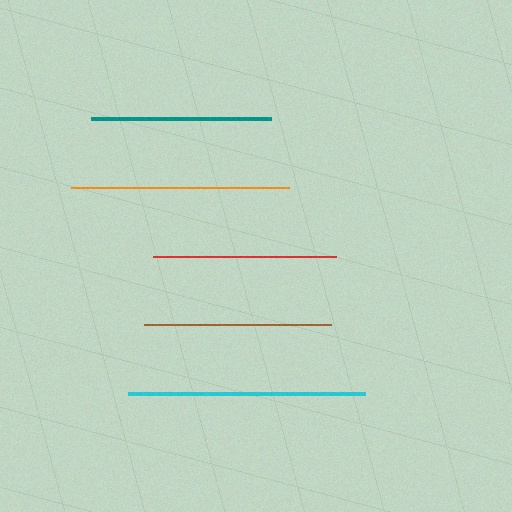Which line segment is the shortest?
The teal line is the shortest at approximately 179 pixels.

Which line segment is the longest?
The cyan line is the longest at approximately 237 pixels.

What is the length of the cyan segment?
The cyan segment is approximately 237 pixels long.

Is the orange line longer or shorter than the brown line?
The orange line is longer than the brown line.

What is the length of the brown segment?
The brown segment is approximately 187 pixels long.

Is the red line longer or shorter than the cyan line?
The cyan line is longer than the red line.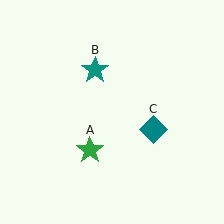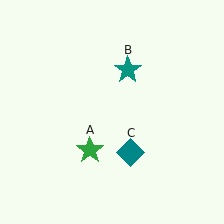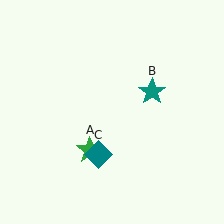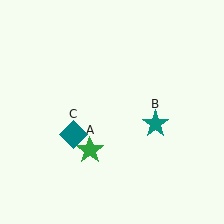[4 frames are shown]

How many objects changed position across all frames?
2 objects changed position: teal star (object B), teal diamond (object C).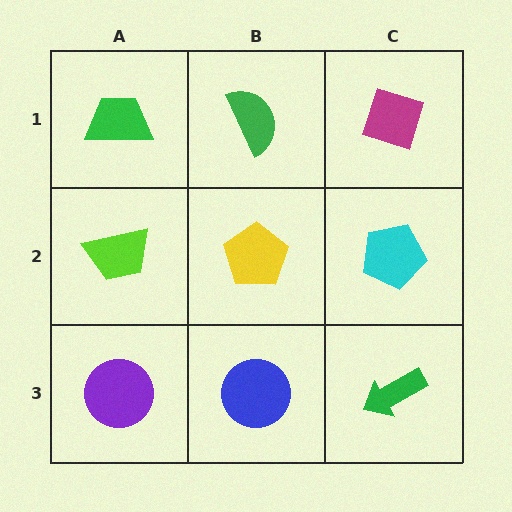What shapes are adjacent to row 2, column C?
A magenta diamond (row 1, column C), a green arrow (row 3, column C), a yellow pentagon (row 2, column B).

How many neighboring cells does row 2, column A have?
3.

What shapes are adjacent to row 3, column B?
A yellow pentagon (row 2, column B), a purple circle (row 3, column A), a green arrow (row 3, column C).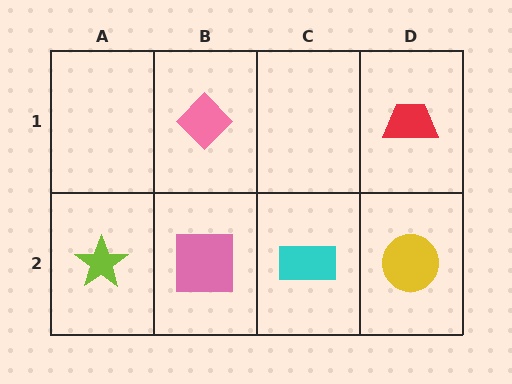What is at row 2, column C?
A cyan rectangle.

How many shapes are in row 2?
4 shapes.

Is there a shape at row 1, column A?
No, that cell is empty.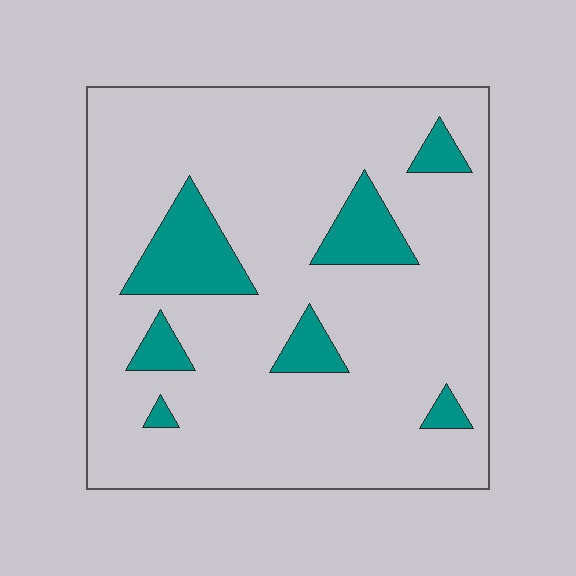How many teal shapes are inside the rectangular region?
7.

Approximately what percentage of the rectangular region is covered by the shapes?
Approximately 15%.